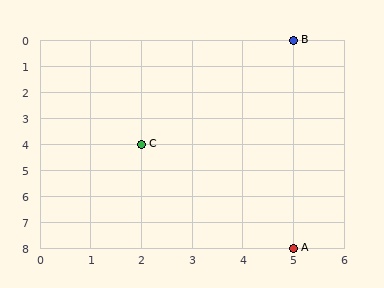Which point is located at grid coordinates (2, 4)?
Point C is at (2, 4).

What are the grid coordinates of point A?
Point A is at grid coordinates (5, 8).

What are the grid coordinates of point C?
Point C is at grid coordinates (2, 4).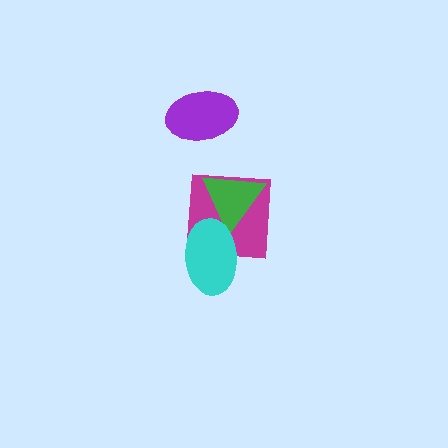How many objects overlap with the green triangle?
2 objects overlap with the green triangle.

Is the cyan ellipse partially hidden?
No, no other shape covers it.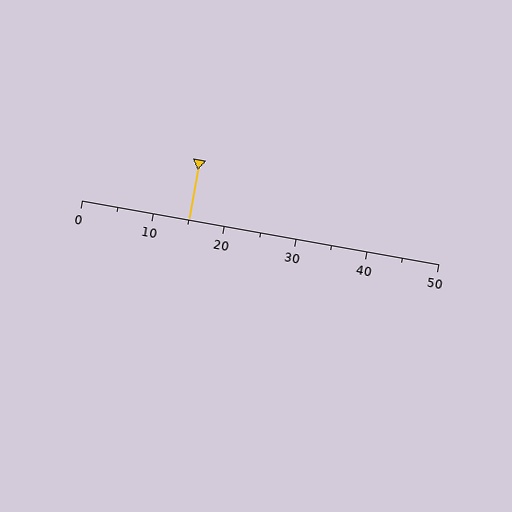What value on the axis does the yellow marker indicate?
The marker indicates approximately 15.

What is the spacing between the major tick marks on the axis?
The major ticks are spaced 10 apart.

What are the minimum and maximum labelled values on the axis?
The axis runs from 0 to 50.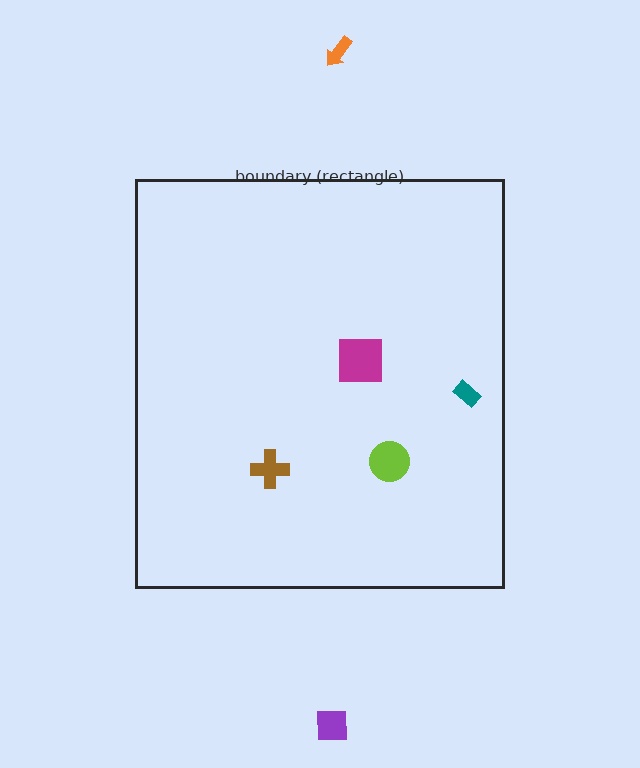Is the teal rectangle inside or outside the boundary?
Inside.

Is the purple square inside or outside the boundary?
Outside.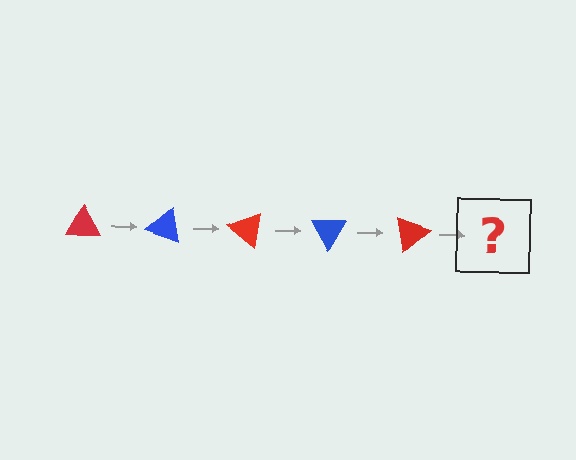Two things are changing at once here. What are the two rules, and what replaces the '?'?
The two rules are that it rotates 20 degrees each step and the color cycles through red and blue. The '?' should be a blue triangle, rotated 100 degrees from the start.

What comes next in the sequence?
The next element should be a blue triangle, rotated 100 degrees from the start.